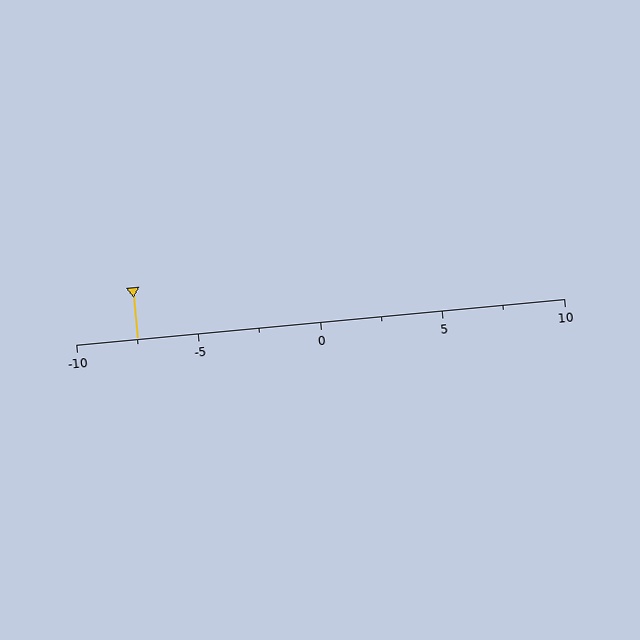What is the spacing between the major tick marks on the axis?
The major ticks are spaced 5 apart.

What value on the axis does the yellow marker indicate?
The marker indicates approximately -7.5.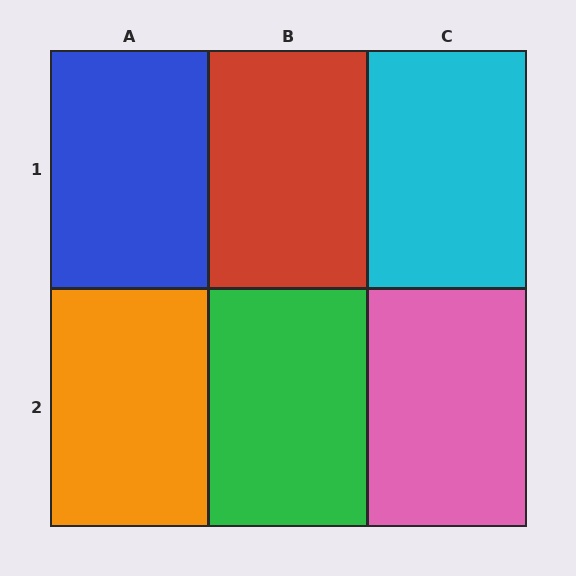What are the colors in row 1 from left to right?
Blue, red, cyan.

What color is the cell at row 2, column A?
Orange.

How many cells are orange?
1 cell is orange.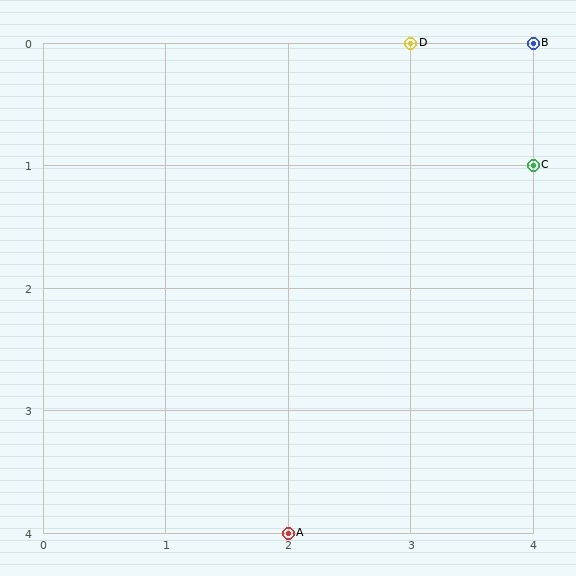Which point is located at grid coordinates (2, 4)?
Point A is at (2, 4).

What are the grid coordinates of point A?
Point A is at grid coordinates (2, 4).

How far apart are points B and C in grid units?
Points B and C are 1 row apart.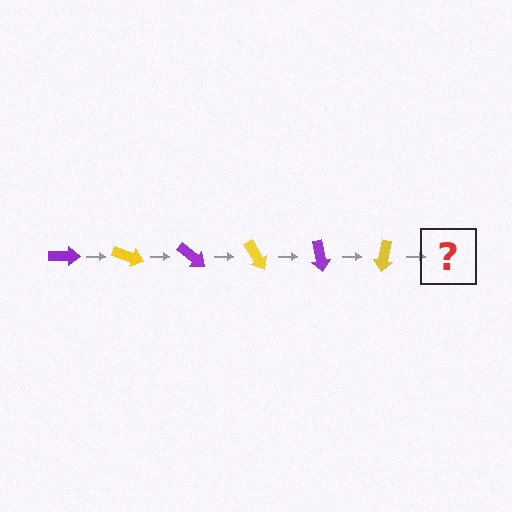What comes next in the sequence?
The next element should be a purple arrow, rotated 120 degrees from the start.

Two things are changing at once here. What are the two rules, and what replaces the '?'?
The two rules are that it rotates 20 degrees each step and the color cycles through purple and yellow. The '?' should be a purple arrow, rotated 120 degrees from the start.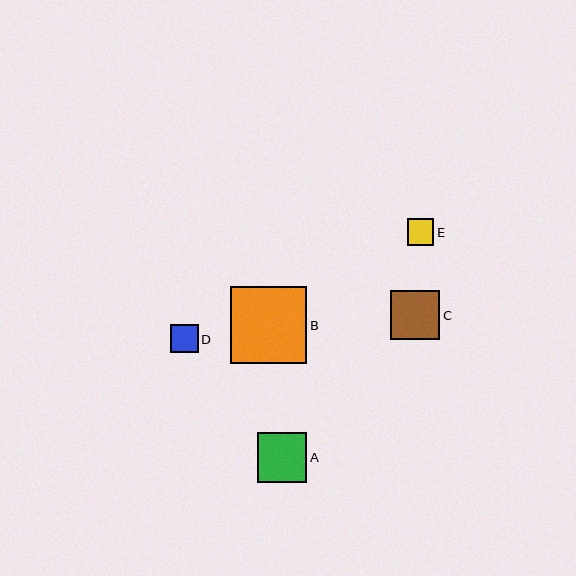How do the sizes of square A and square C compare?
Square A and square C are approximately the same size.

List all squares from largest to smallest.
From largest to smallest: B, A, C, D, E.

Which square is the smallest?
Square E is the smallest with a size of approximately 26 pixels.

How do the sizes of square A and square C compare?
Square A and square C are approximately the same size.